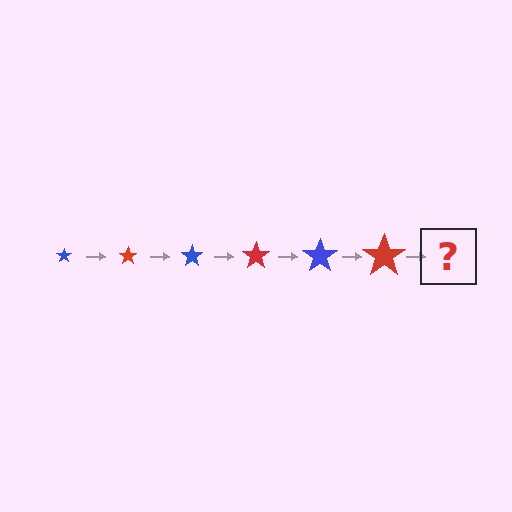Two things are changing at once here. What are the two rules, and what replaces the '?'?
The two rules are that the star grows larger each step and the color cycles through blue and red. The '?' should be a blue star, larger than the previous one.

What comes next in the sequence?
The next element should be a blue star, larger than the previous one.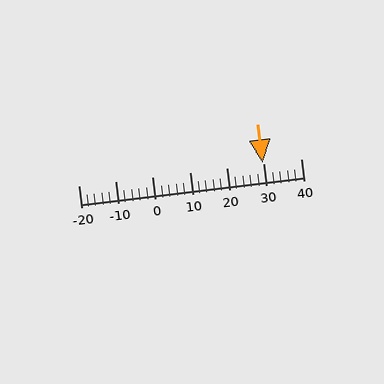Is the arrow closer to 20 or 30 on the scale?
The arrow is closer to 30.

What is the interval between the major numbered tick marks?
The major tick marks are spaced 10 units apart.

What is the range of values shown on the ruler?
The ruler shows values from -20 to 40.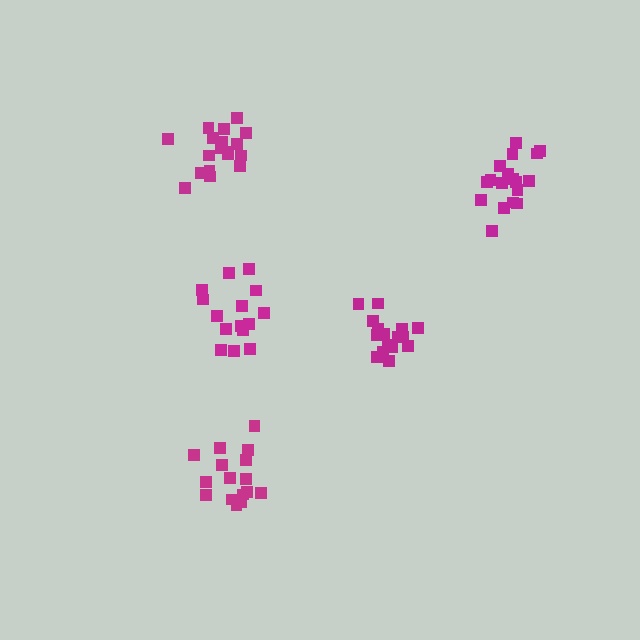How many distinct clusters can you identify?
There are 5 distinct clusters.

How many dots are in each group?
Group 1: 18 dots, Group 2: 16 dots, Group 3: 19 dots, Group 4: 15 dots, Group 5: 16 dots (84 total).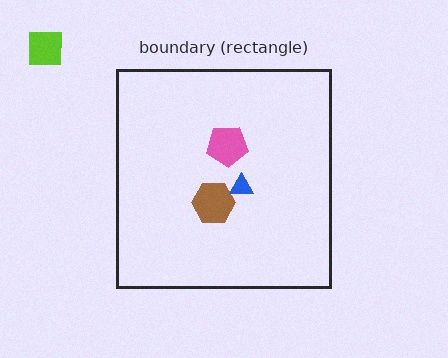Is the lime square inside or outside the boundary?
Outside.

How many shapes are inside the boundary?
3 inside, 1 outside.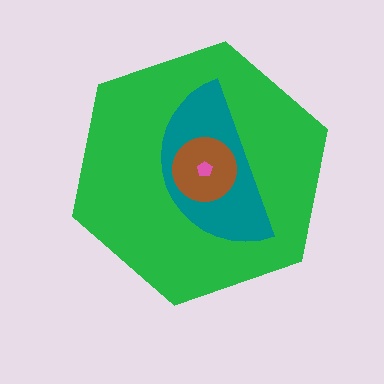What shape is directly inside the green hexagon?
The teal semicircle.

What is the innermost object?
The pink pentagon.